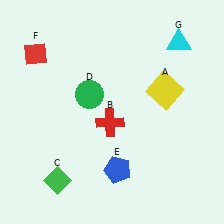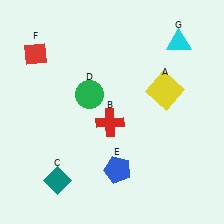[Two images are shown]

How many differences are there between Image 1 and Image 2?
There is 1 difference between the two images.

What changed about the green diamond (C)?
In Image 1, C is green. In Image 2, it changed to teal.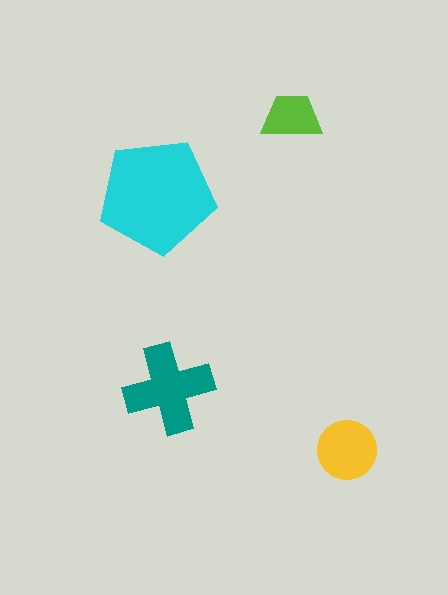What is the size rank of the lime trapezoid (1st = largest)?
4th.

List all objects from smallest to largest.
The lime trapezoid, the yellow circle, the teal cross, the cyan pentagon.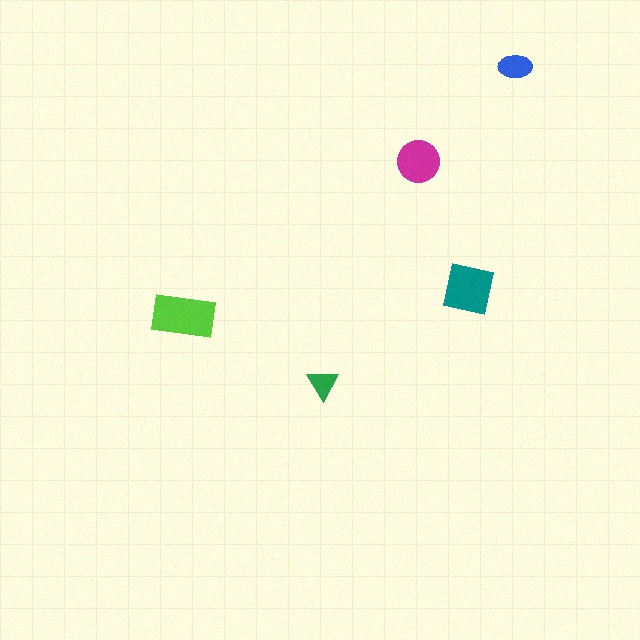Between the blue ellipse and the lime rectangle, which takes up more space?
The lime rectangle.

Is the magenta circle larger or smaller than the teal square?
Smaller.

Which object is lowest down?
The green triangle is bottommost.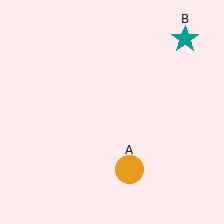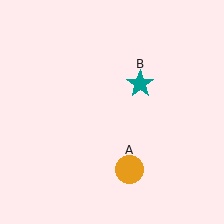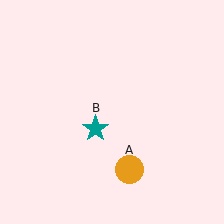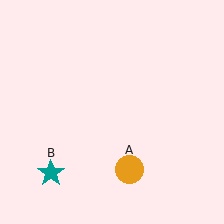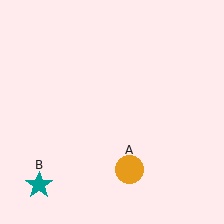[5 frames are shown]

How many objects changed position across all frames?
1 object changed position: teal star (object B).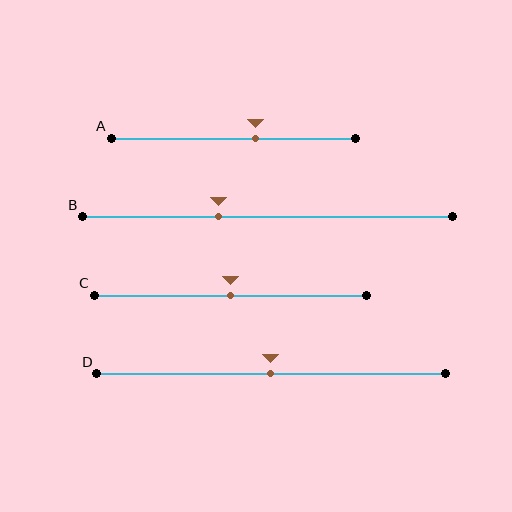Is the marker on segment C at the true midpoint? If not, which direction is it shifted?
Yes, the marker on segment C is at the true midpoint.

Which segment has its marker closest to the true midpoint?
Segment C has its marker closest to the true midpoint.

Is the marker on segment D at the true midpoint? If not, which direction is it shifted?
Yes, the marker on segment D is at the true midpoint.